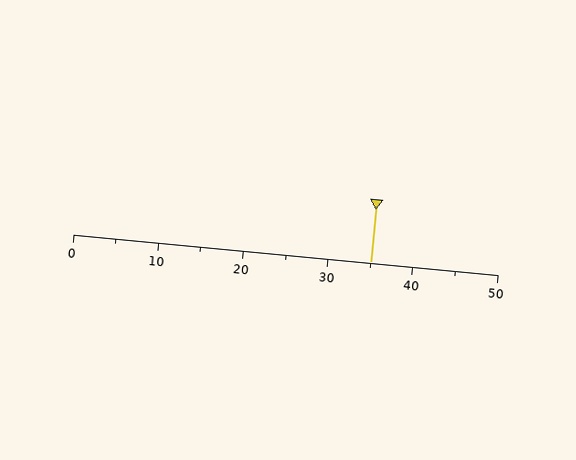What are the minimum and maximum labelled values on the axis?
The axis runs from 0 to 50.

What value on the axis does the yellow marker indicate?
The marker indicates approximately 35.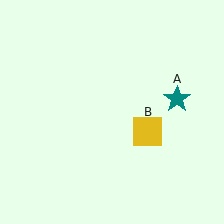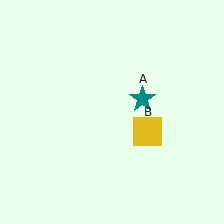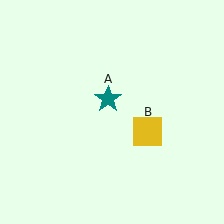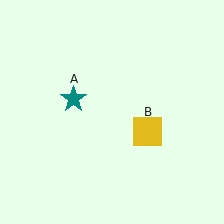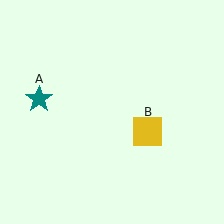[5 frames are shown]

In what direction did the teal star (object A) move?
The teal star (object A) moved left.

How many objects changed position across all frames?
1 object changed position: teal star (object A).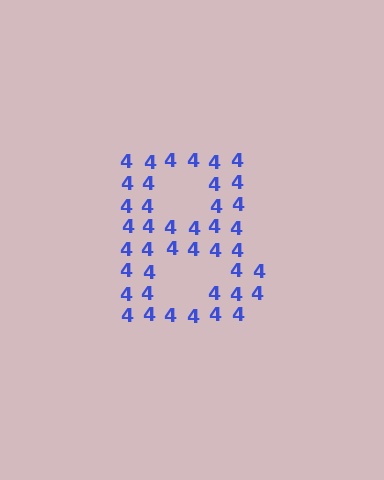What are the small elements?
The small elements are digit 4's.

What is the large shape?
The large shape is the letter B.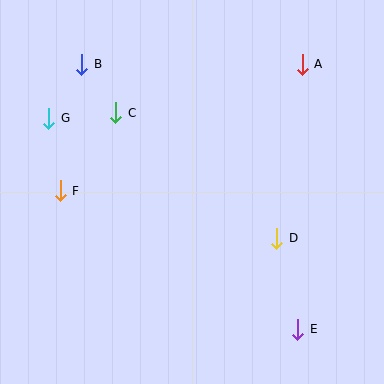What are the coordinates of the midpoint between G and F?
The midpoint between G and F is at (55, 155).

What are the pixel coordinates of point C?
Point C is at (116, 113).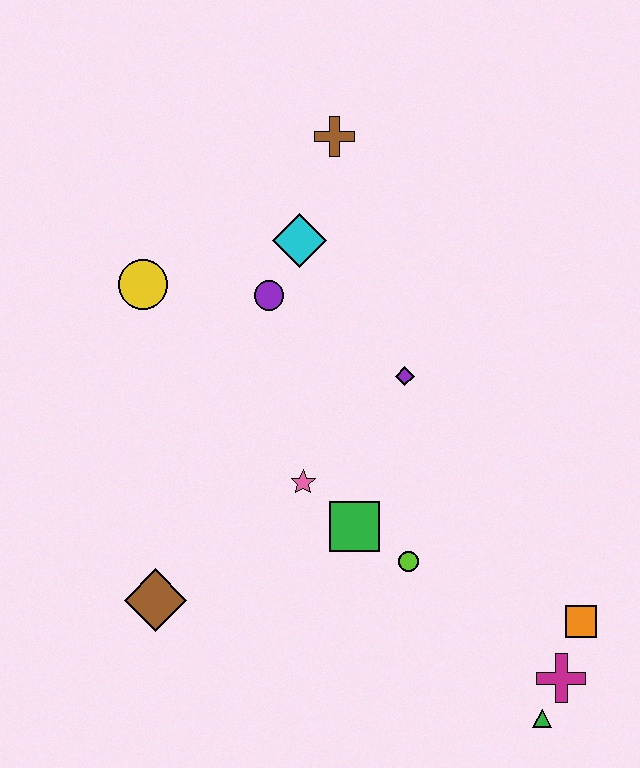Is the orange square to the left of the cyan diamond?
No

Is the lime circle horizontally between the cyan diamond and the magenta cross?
Yes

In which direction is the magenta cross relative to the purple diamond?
The magenta cross is below the purple diamond.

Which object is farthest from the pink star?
The brown cross is farthest from the pink star.